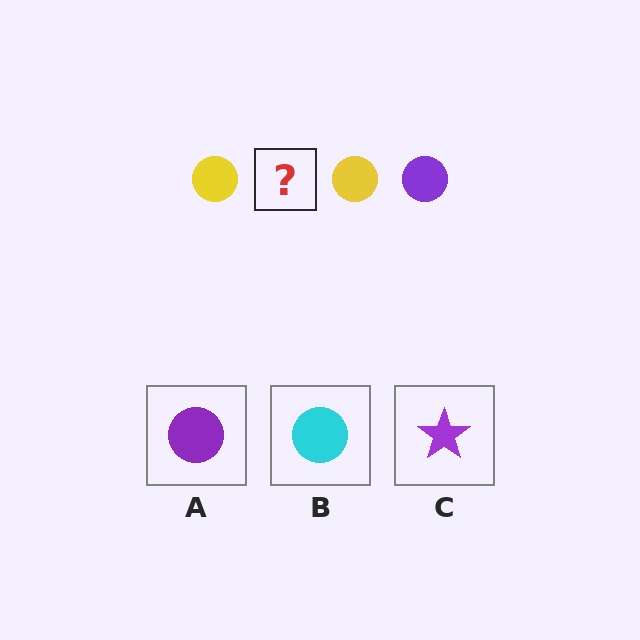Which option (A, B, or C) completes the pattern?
A.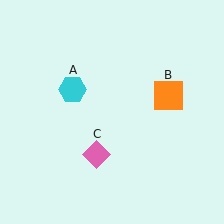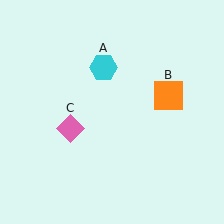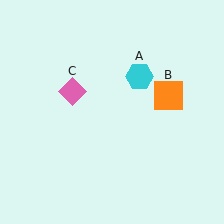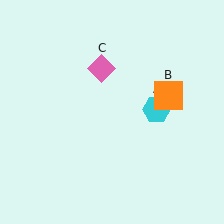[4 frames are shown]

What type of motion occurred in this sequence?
The cyan hexagon (object A), pink diamond (object C) rotated clockwise around the center of the scene.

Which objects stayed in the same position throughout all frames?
Orange square (object B) remained stationary.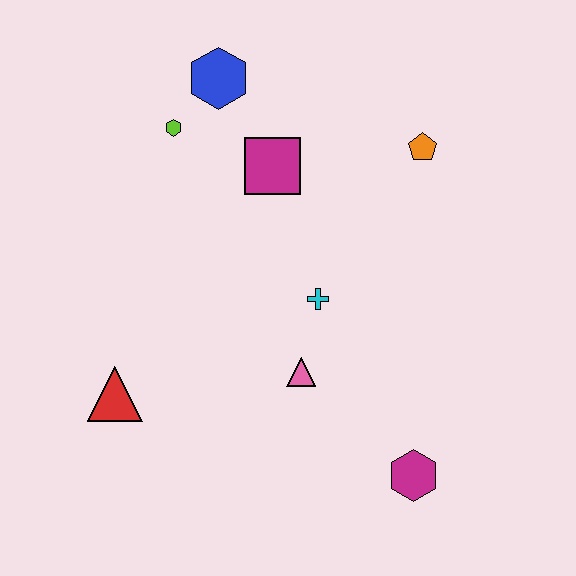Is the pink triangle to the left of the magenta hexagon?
Yes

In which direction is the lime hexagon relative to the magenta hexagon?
The lime hexagon is above the magenta hexagon.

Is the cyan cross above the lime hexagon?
No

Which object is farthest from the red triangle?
The orange pentagon is farthest from the red triangle.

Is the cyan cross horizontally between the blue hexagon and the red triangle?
No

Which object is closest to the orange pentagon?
The magenta square is closest to the orange pentagon.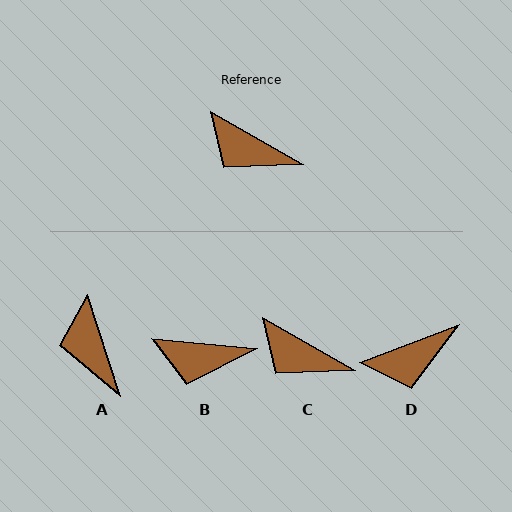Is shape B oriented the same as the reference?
No, it is off by about 25 degrees.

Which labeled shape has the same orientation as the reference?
C.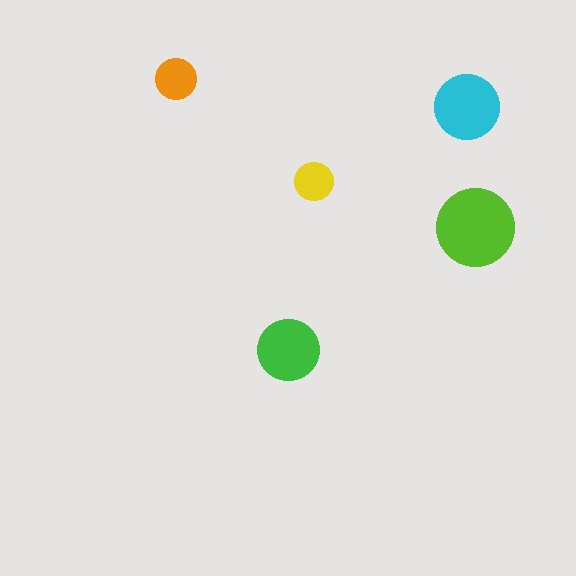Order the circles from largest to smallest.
the lime one, the cyan one, the green one, the orange one, the yellow one.